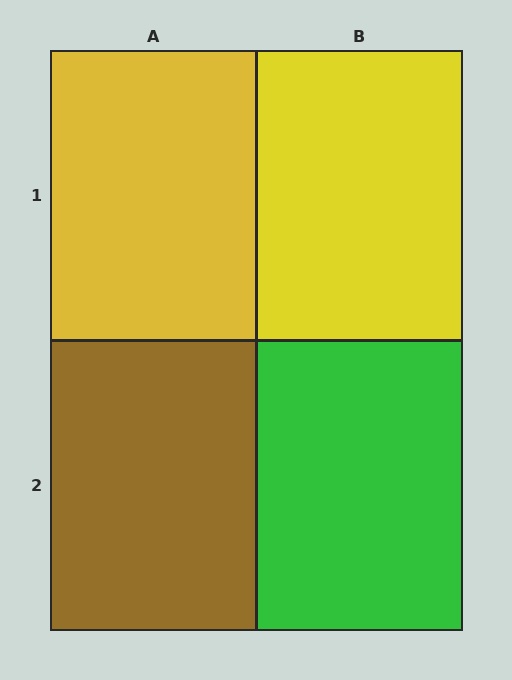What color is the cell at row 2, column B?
Green.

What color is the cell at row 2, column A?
Brown.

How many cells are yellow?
2 cells are yellow.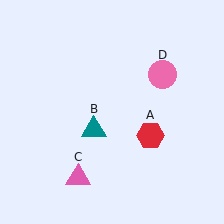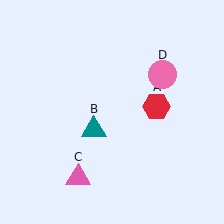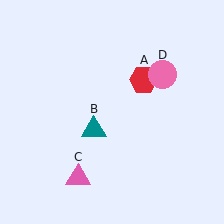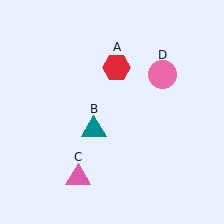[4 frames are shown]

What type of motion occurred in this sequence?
The red hexagon (object A) rotated counterclockwise around the center of the scene.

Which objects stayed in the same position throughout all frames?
Teal triangle (object B) and pink triangle (object C) and pink circle (object D) remained stationary.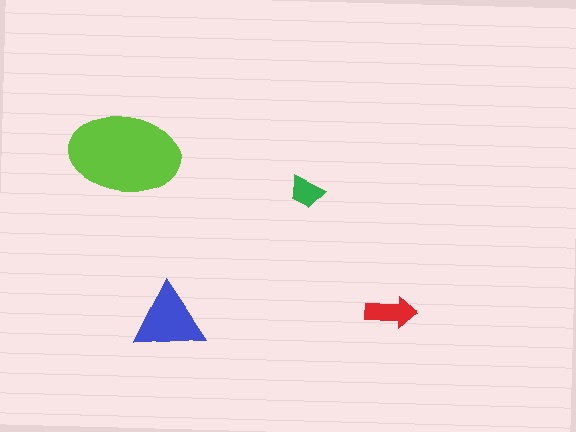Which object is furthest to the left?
The lime ellipse is leftmost.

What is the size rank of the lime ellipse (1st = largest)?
1st.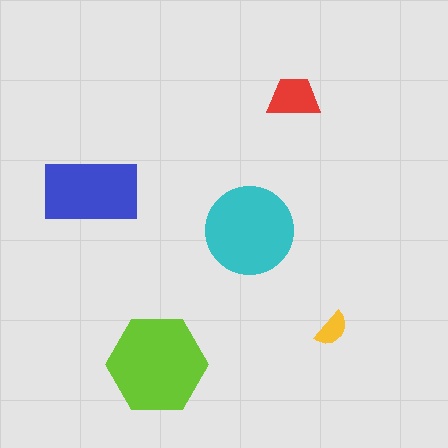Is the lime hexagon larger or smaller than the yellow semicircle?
Larger.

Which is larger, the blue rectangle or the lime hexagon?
The lime hexagon.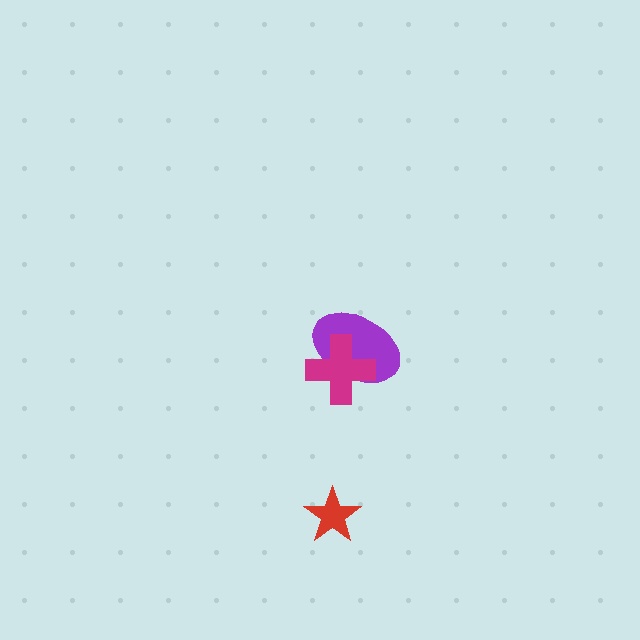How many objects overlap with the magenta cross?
1 object overlaps with the magenta cross.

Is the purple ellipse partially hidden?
Yes, it is partially covered by another shape.